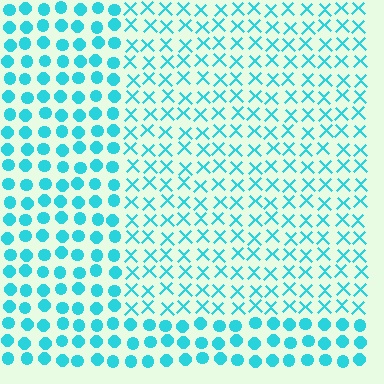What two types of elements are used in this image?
The image uses X marks inside the rectangle region and circles outside it.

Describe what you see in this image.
The image is filled with small cyan elements arranged in a uniform grid. A rectangle-shaped region contains X marks, while the surrounding area contains circles. The boundary is defined purely by the change in element shape.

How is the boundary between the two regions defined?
The boundary is defined by a change in element shape: X marks inside vs. circles outside. All elements share the same color and spacing.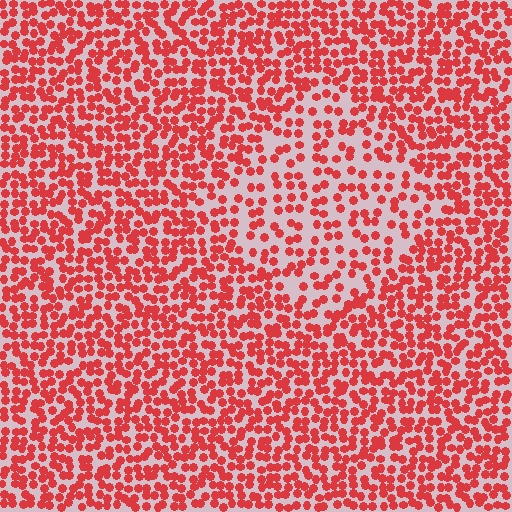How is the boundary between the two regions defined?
The boundary is defined by a change in element density (approximately 1.8x ratio). All elements are the same color, size, and shape.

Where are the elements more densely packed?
The elements are more densely packed outside the diamond boundary.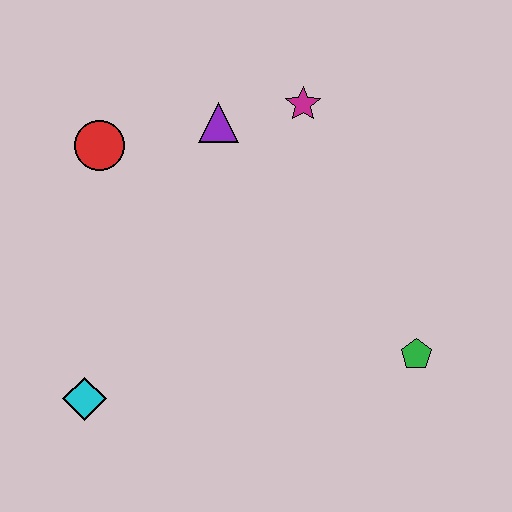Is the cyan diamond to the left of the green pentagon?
Yes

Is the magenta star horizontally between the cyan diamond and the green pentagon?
Yes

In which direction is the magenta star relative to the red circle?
The magenta star is to the right of the red circle.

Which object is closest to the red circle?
The purple triangle is closest to the red circle.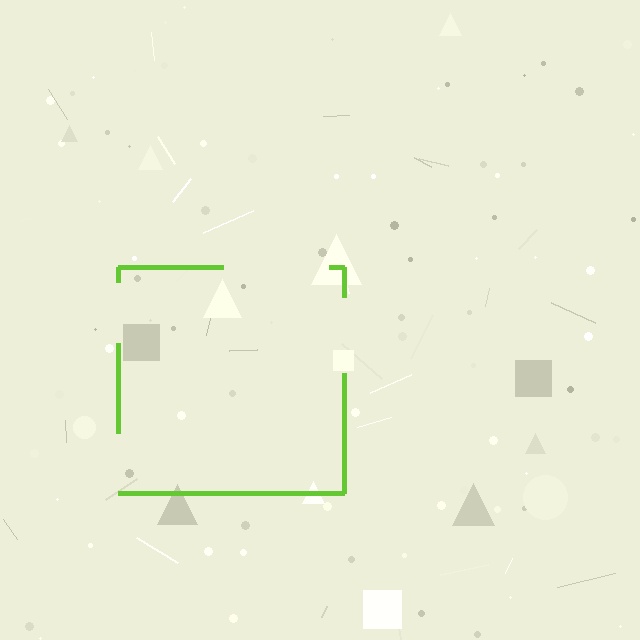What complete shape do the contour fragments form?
The contour fragments form a square.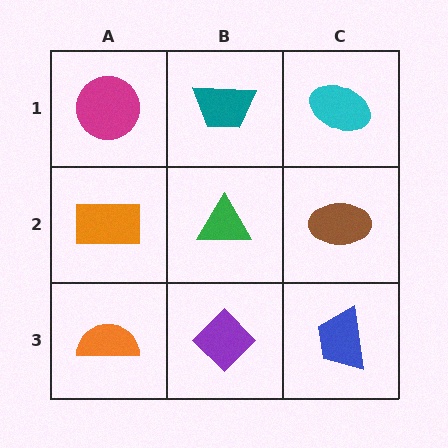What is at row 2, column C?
A brown ellipse.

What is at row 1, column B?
A teal trapezoid.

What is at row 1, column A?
A magenta circle.